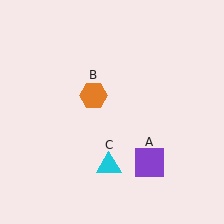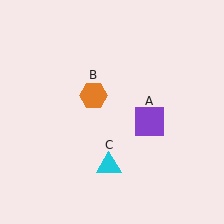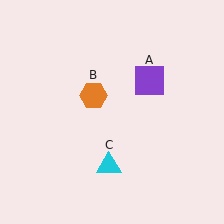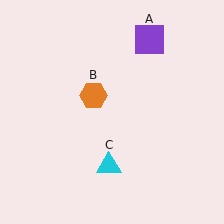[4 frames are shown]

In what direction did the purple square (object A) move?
The purple square (object A) moved up.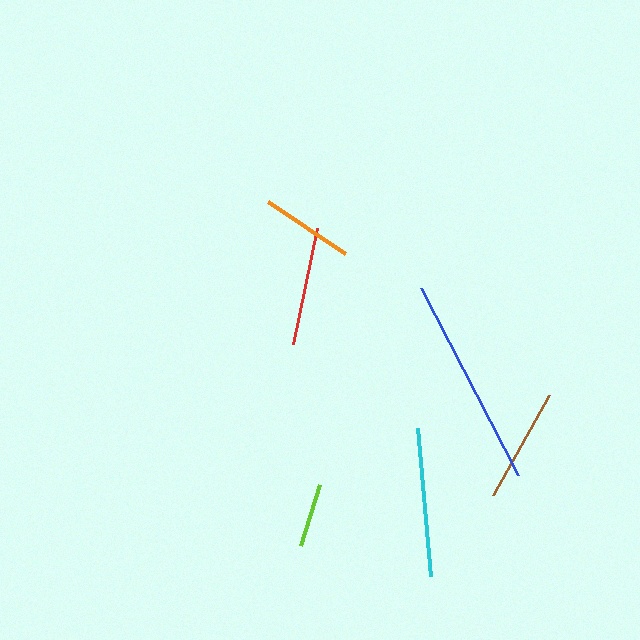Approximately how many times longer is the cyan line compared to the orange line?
The cyan line is approximately 1.6 times the length of the orange line.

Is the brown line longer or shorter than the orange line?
The brown line is longer than the orange line.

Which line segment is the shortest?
The lime line is the shortest at approximately 64 pixels.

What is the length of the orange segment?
The orange segment is approximately 92 pixels long.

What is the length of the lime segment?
The lime segment is approximately 64 pixels long.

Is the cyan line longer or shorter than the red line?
The cyan line is longer than the red line.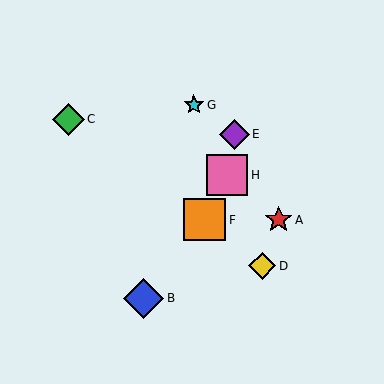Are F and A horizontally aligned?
Yes, both are at y≈220.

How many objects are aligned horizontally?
2 objects (A, F) are aligned horizontally.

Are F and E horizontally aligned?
No, F is at y≈220 and E is at y≈134.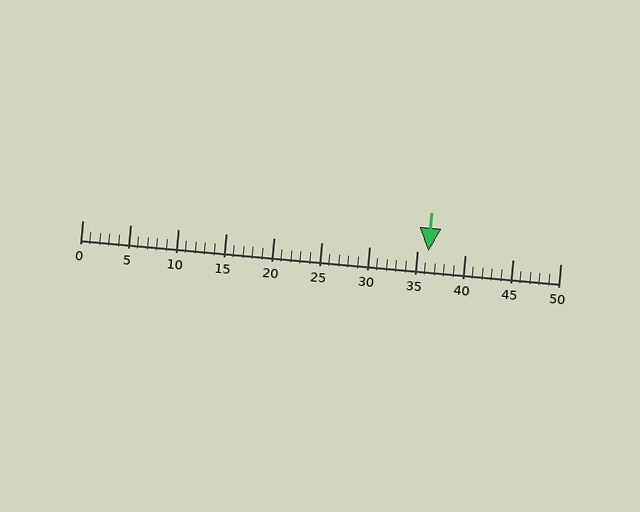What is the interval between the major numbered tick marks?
The major tick marks are spaced 5 units apart.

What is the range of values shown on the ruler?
The ruler shows values from 0 to 50.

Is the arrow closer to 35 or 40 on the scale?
The arrow is closer to 35.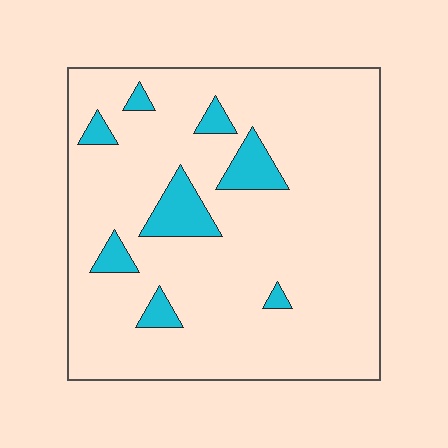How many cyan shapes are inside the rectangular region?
8.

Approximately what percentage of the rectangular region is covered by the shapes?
Approximately 10%.